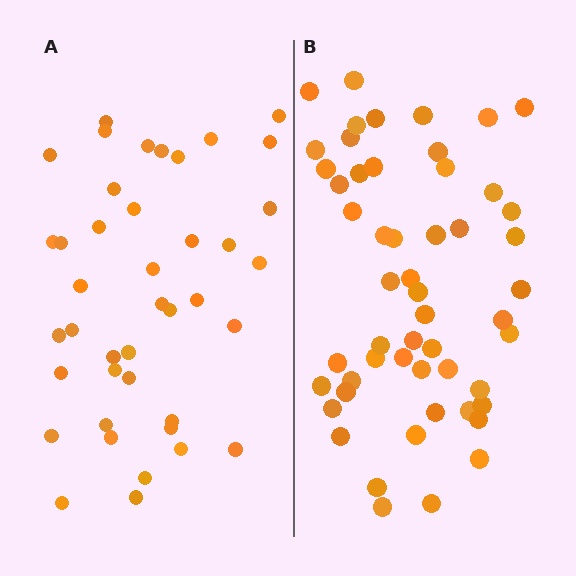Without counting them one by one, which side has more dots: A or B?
Region B (the right region) has more dots.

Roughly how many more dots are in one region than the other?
Region B has roughly 12 or so more dots than region A.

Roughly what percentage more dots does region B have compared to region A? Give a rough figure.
About 30% more.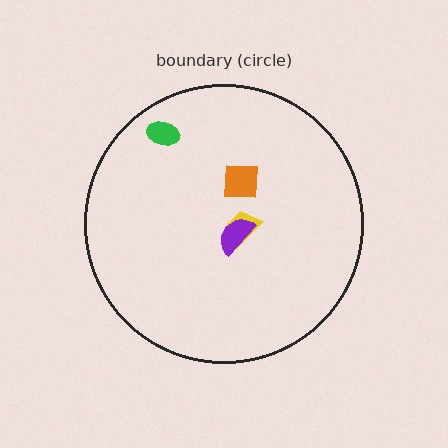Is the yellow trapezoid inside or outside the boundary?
Inside.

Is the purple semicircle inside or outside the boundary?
Inside.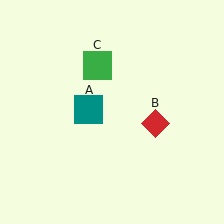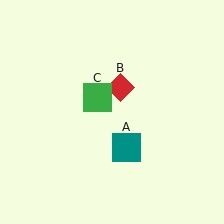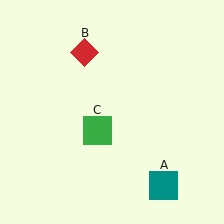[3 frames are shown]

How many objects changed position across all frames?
3 objects changed position: teal square (object A), red diamond (object B), green square (object C).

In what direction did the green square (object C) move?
The green square (object C) moved down.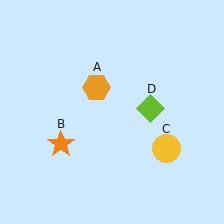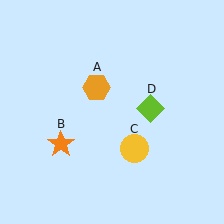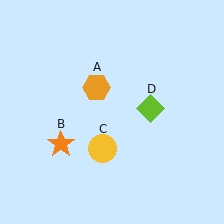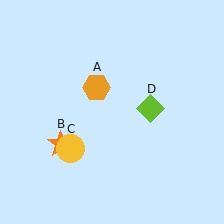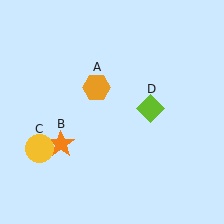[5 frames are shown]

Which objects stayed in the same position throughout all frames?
Orange hexagon (object A) and orange star (object B) and lime diamond (object D) remained stationary.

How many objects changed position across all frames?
1 object changed position: yellow circle (object C).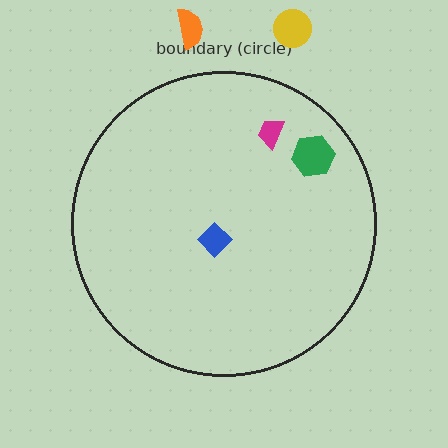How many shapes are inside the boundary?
3 inside, 2 outside.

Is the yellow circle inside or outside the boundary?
Outside.